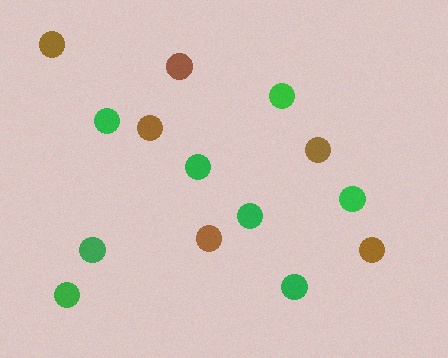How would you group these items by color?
There are 2 groups: one group of brown circles (6) and one group of green circles (8).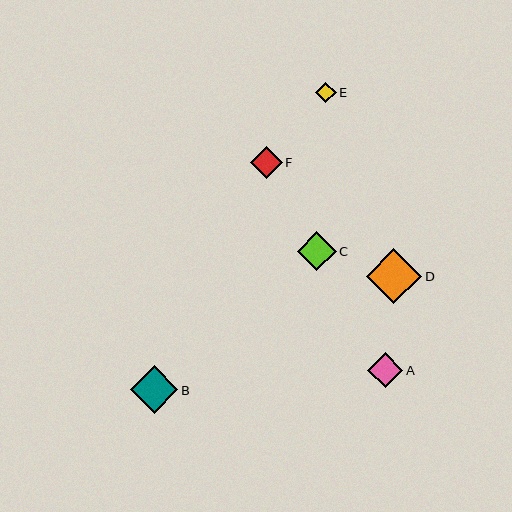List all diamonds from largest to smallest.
From largest to smallest: D, B, C, A, F, E.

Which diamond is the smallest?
Diamond E is the smallest with a size of approximately 21 pixels.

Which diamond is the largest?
Diamond D is the largest with a size of approximately 55 pixels.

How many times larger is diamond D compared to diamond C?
Diamond D is approximately 1.4 times the size of diamond C.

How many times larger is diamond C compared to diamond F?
Diamond C is approximately 1.2 times the size of diamond F.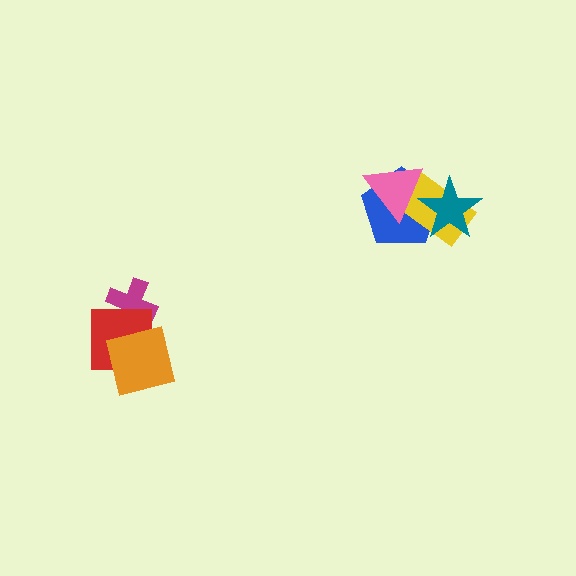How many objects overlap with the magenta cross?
1 object overlaps with the magenta cross.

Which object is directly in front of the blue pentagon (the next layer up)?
The yellow rectangle is directly in front of the blue pentagon.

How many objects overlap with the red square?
2 objects overlap with the red square.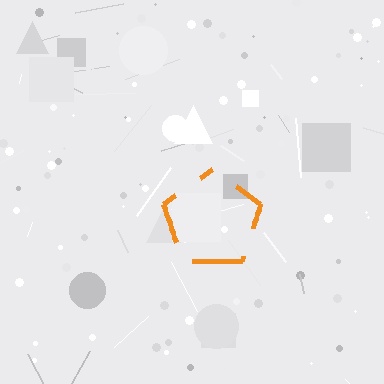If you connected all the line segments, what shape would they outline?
They would outline a pentagon.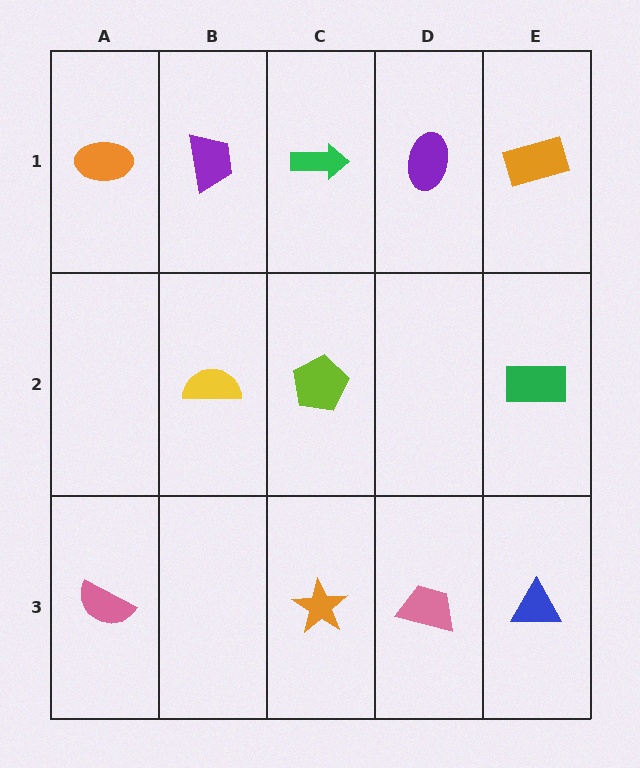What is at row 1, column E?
An orange rectangle.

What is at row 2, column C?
A lime pentagon.